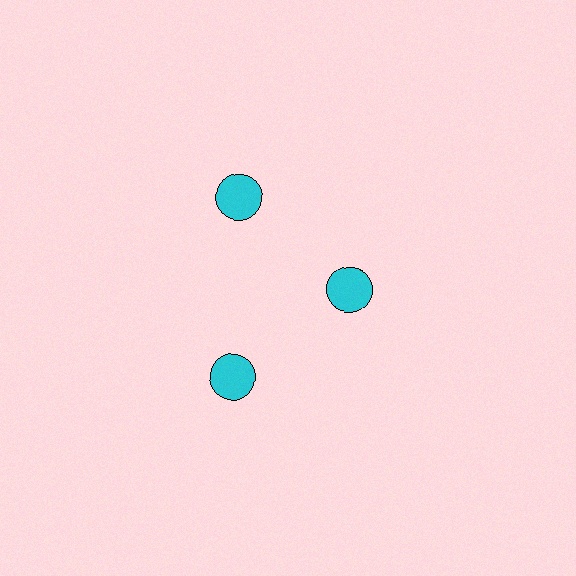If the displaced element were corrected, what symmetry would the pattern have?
It would have 3-fold rotational symmetry — the pattern would map onto itself every 120 degrees.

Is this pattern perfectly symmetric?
No. The 3 cyan circles are arranged in a ring, but one element near the 3 o'clock position is pulled inward toward the center, breaking the 3-fold rotational symmetry.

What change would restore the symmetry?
The symmetry would be restored by moving it outward, back onto the ring so that all 3 circles sit at equal angles and equal distance from the center.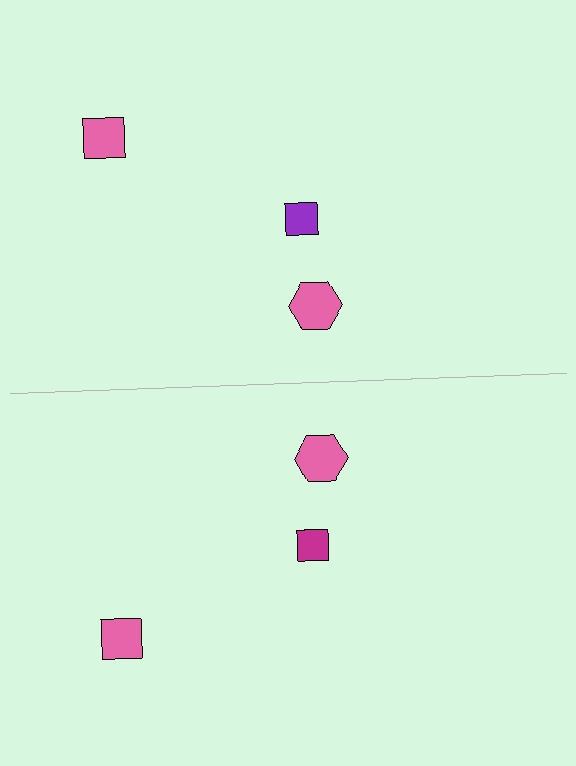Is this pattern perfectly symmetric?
No, the pattern is not perfectly symmetric. The magenta square on the bottom side breaks the symmetry — its mirror counterpart is purple.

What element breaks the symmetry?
The magenta square on the bottom side breaks the symmetry — its mirror counterpart is purple.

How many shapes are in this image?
There are 6 shapes in this image.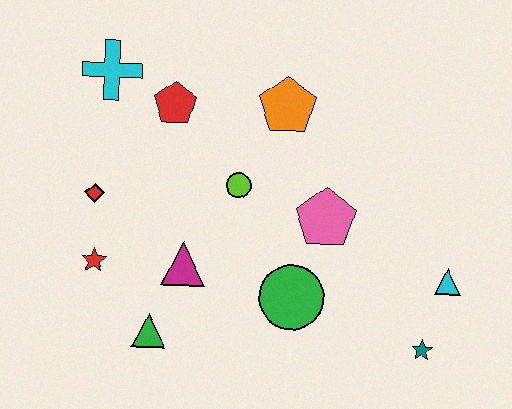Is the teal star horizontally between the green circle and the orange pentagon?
No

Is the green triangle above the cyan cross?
No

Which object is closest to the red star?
The red diamond is closest to the red star.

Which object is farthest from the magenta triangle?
The cyan triangle is farthest from the magenta triangle.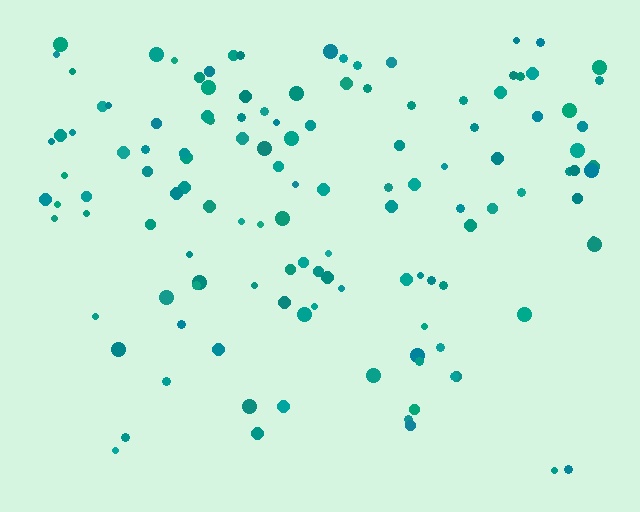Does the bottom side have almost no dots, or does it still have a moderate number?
Still a moderate number, just noticeably fewer than the top.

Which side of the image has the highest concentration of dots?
The top.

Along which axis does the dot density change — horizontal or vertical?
Vertical.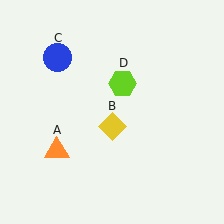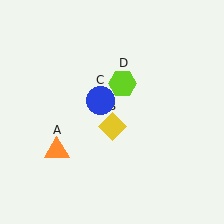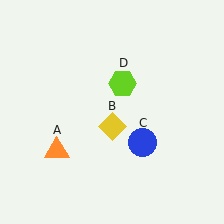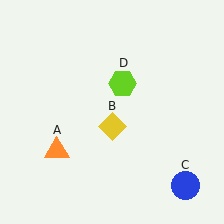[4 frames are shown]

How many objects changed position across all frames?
1 object changed position: blue circle (object C).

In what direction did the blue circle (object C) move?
The blue circle (object C) moved down and to the right.